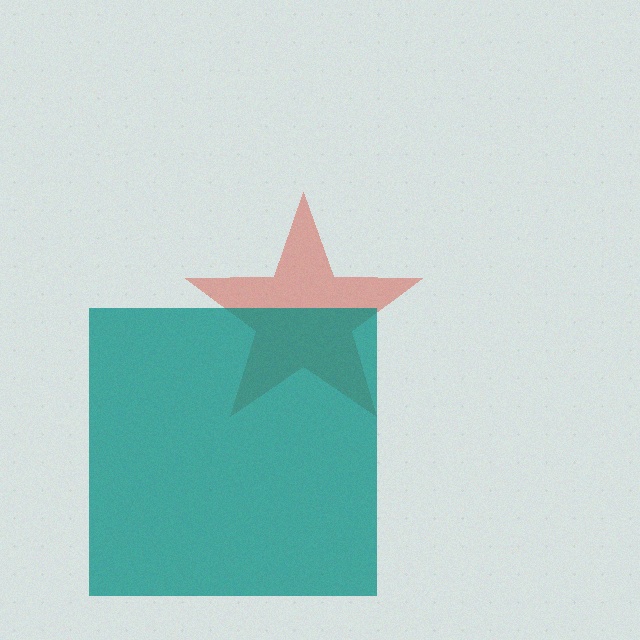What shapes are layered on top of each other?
The layered shapes are: a red star, a teal square.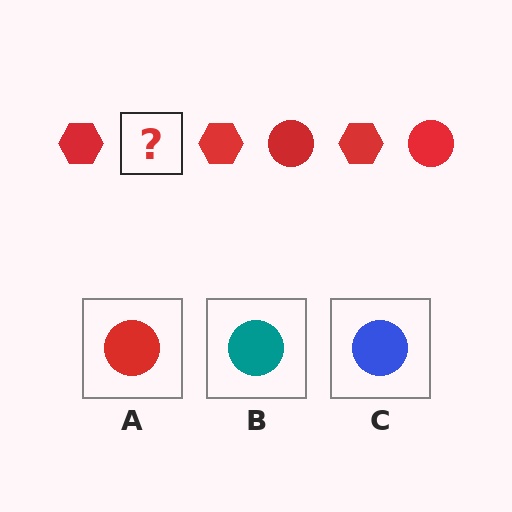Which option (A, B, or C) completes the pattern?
A.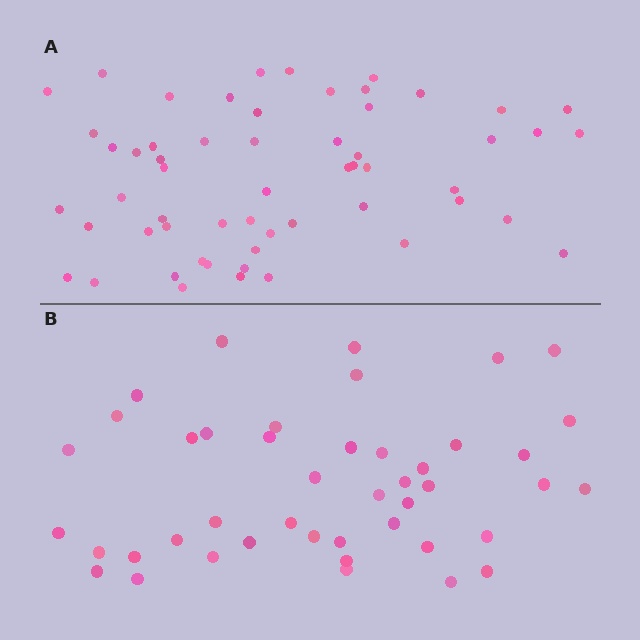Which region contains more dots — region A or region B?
Region A (the top region) has more dots.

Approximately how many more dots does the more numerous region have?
Region A has approximately 15 more dots than region B.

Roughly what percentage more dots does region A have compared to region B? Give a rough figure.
About 30% more.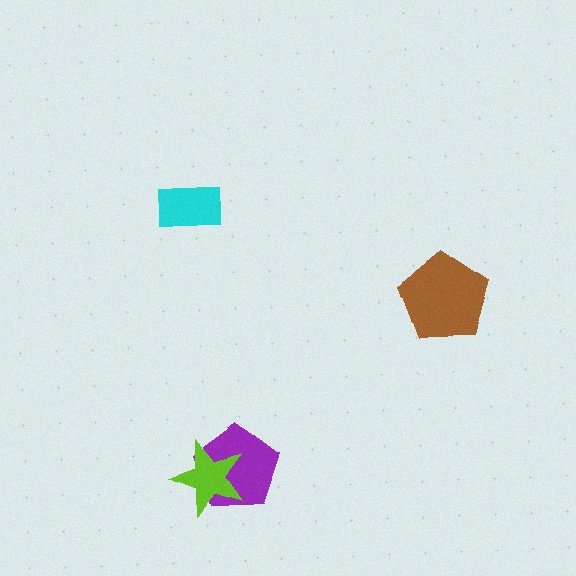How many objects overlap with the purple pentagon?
1 object overlaps with the purple pentagon.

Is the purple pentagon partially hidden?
Yes, it is partially covered by another shape.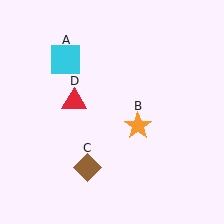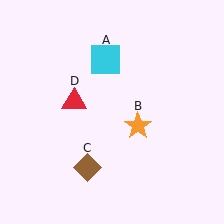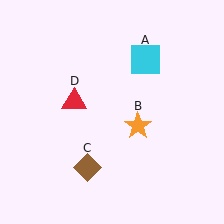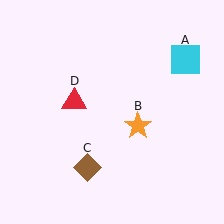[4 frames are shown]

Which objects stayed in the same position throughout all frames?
Orange star (object B) and brown diamond (object C) and red triangle (object D) remained stationary.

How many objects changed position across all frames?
1 object changed position: cyan square (object A).